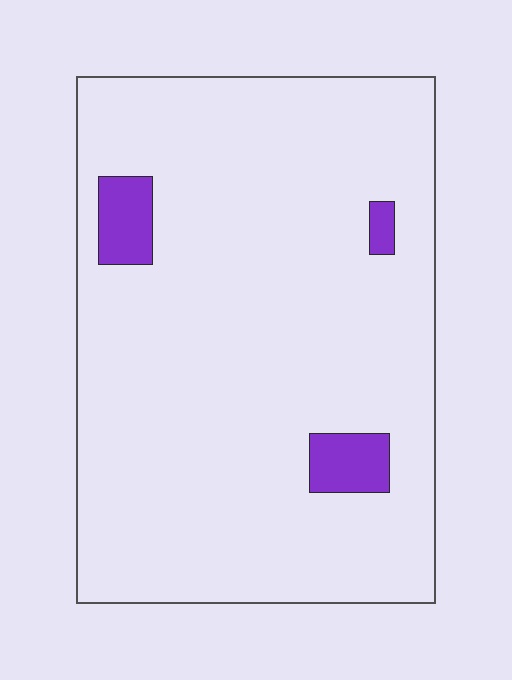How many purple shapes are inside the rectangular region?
3.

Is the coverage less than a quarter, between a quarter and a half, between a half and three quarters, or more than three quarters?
Less than a quarter.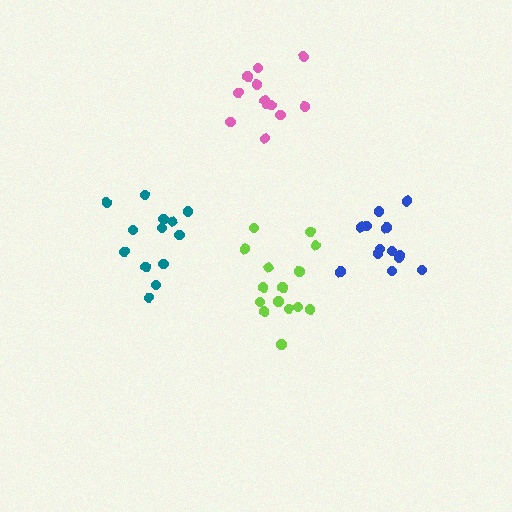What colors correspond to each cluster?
The clusters are colored: lime, teal, blue, pink.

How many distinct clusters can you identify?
There are 4 distinct clusters.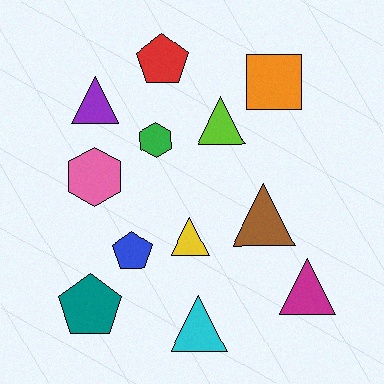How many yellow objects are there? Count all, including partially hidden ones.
There is 1 yellow object.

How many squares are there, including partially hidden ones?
There is 1 square.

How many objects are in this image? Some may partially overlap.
There are 12 objects.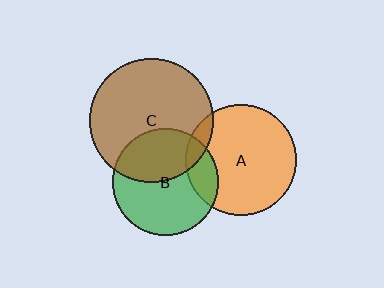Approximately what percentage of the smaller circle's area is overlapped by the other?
Approximately 40%.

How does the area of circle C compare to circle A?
Approximately 1.3 times.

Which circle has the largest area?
Circle C (brown).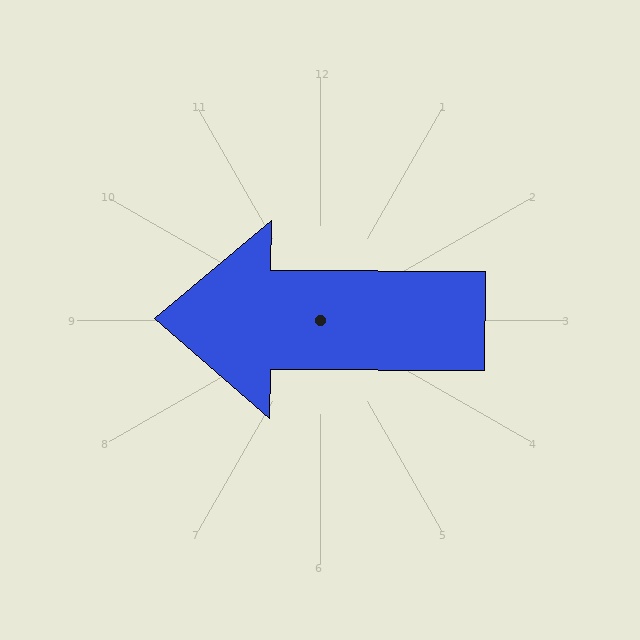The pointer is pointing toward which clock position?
Roughly 9 o'clock.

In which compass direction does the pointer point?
West.